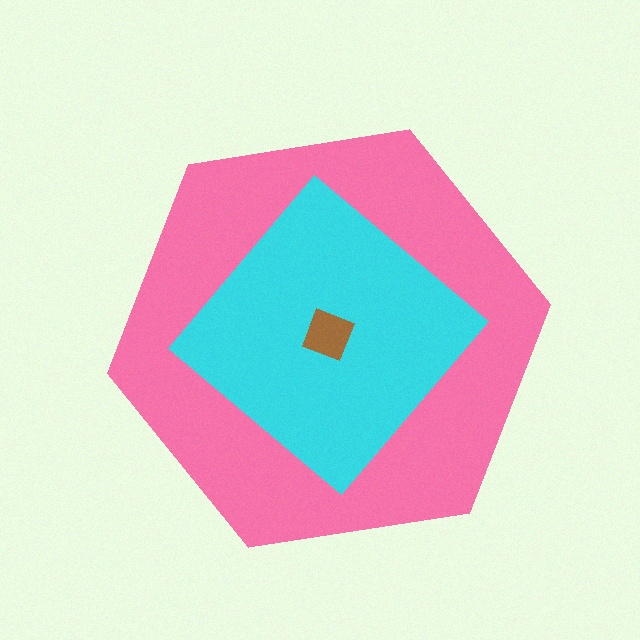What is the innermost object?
The brown diamond.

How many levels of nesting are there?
3.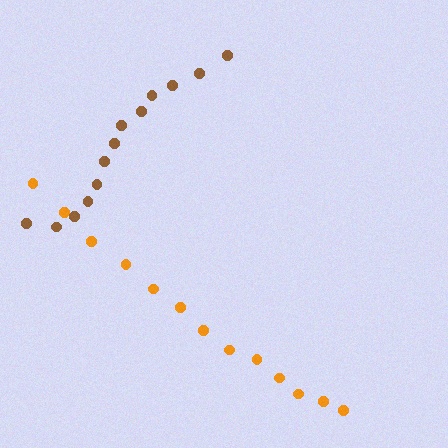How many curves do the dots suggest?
There are 2 distinct paths.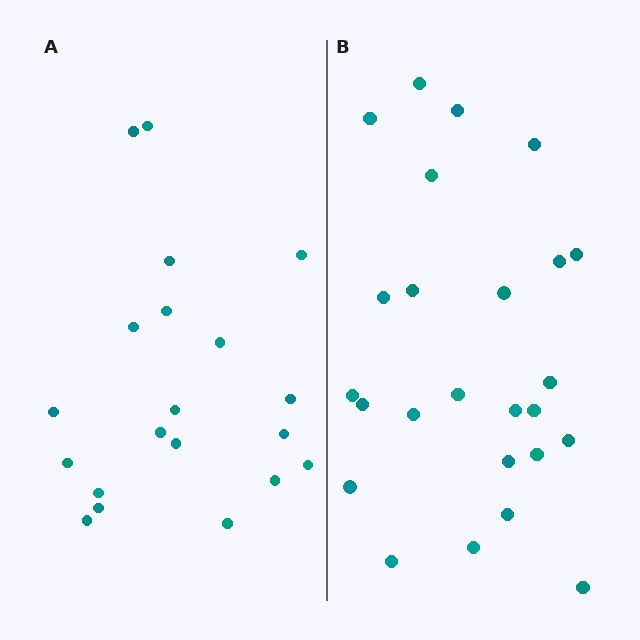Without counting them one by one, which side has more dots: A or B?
Region B (the right region) has more dots.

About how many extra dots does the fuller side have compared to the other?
Region B has about 5 more dots than region A.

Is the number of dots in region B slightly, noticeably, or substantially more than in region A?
Region B has noticeably more, but not dramatically so. The ratio is roughly 1.2 to 1.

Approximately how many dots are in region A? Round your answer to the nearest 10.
About 20 dots.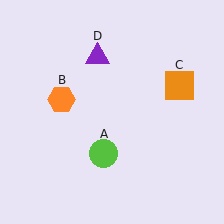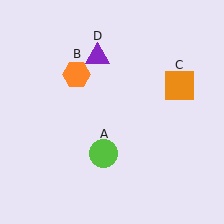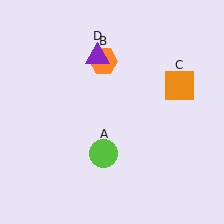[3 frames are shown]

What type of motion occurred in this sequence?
The orange hexagon (object B) rotated clockwise around the center of the scene.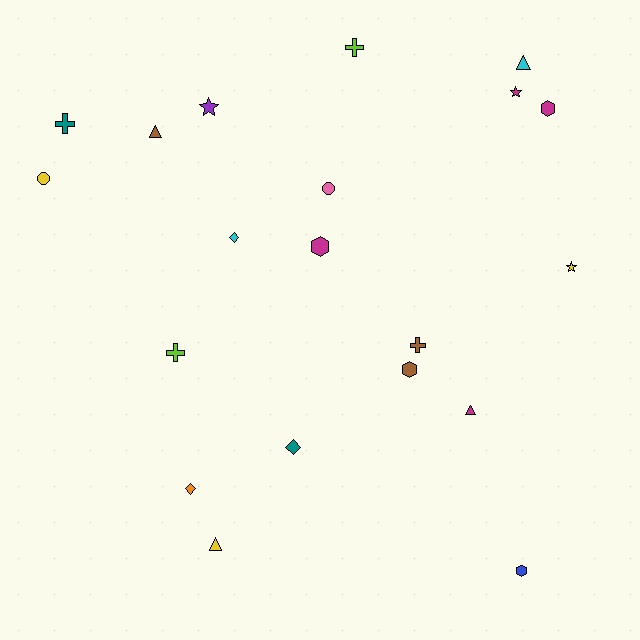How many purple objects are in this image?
There is 1 purple object.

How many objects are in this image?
There are 20 objects.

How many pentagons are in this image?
There are no pentagons.